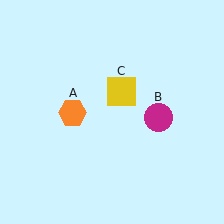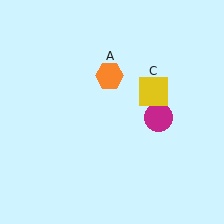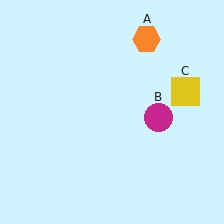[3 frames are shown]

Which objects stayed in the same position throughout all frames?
Magenta circle (object B) remained stationary.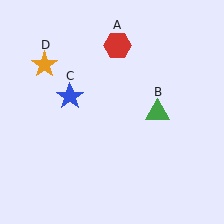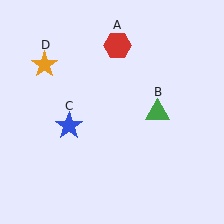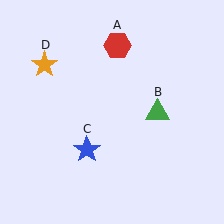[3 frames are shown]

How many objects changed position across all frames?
1 object changed position: blue star (object C).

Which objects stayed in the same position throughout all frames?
Red hexagon (object A) and green triangle (object B) and orange star (object D) remained stationary.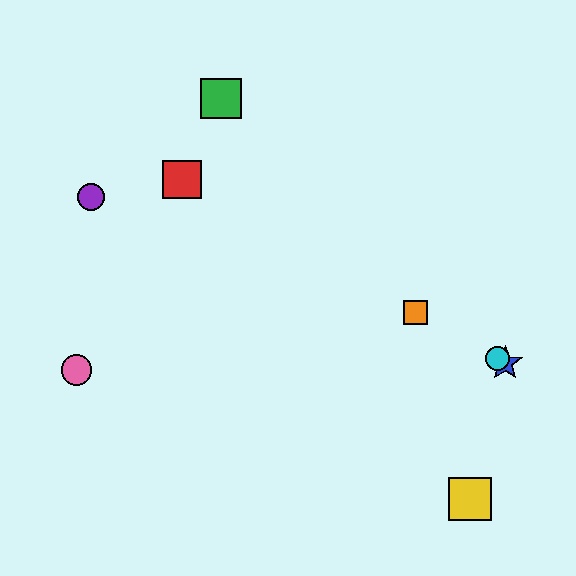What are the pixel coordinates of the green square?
The green square is at (221, 99).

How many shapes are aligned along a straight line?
4 shapes (the red square, the blue star, the orange square, the cyan circle) are aligned along a straight line.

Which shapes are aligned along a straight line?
The red square, the blue star, the orange square, the cyan circle are aligned along a straight line.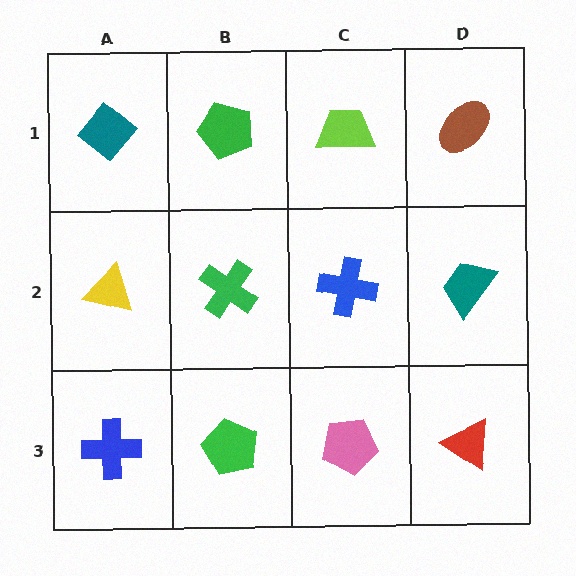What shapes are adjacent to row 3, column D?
A teal trapezoid (row 2, column D), a pink pentagon (row 3, column C).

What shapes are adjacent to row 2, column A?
A teal diamond (row 1, column A), a blue cross (row 3, column A), a green cross (row 2, column B).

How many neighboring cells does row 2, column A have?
3.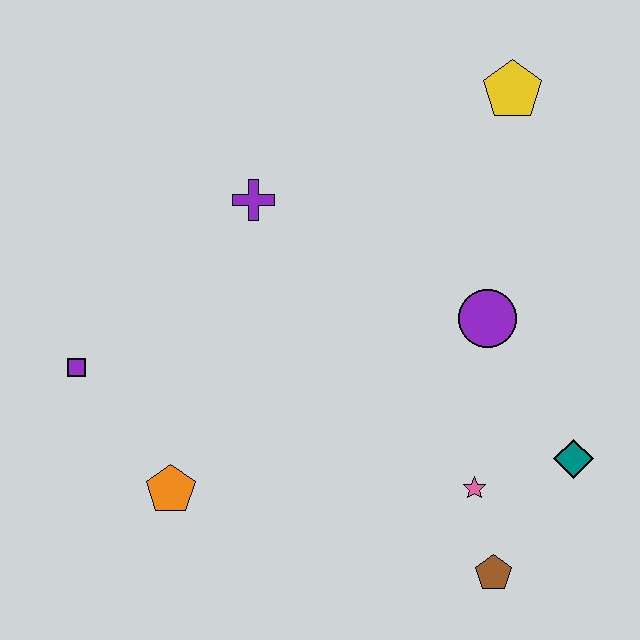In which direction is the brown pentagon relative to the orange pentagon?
The brown pentagon is to the right of the orange pentagon.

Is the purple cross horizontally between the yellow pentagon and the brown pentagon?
No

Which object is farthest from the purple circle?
The purple square is farthest from the purple circle.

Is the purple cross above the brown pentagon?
Yes